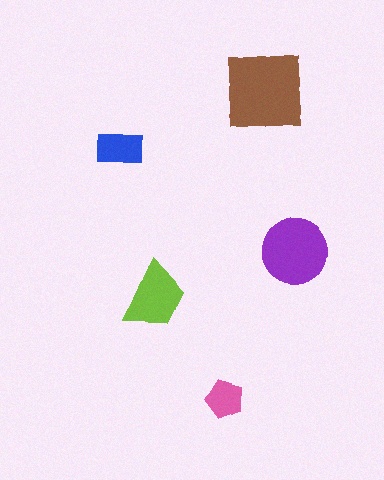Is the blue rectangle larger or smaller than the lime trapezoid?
Smaller.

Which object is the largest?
The brown square.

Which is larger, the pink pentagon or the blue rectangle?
The blue rectangle.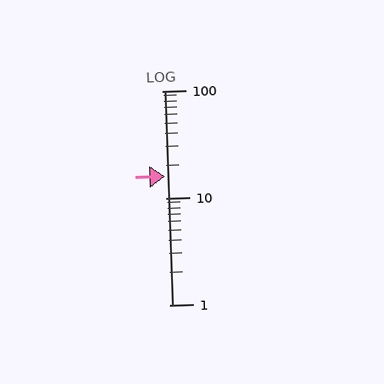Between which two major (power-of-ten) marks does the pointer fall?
The pointer is between 10 and 100.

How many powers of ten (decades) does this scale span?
The scale spans 2 decades, from 1 to 100.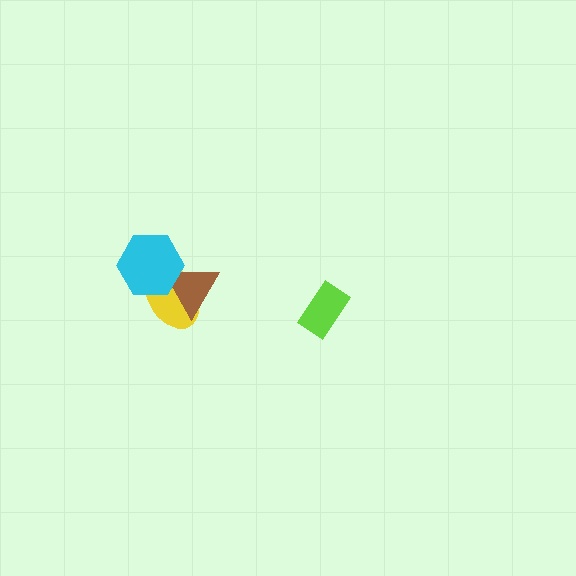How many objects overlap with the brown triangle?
2 objects overlap with the brown triangle.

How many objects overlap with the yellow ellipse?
2 objects overlap with the yellow ellipse.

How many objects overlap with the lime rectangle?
0 objects overlap with the lime rectangle.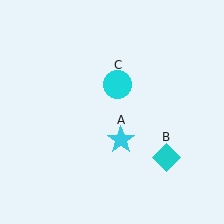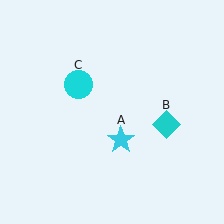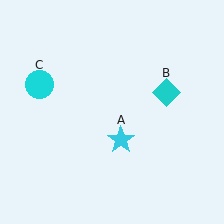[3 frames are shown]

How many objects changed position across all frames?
2 objects changed position: cyan diamond (object B), cyan circle (object C).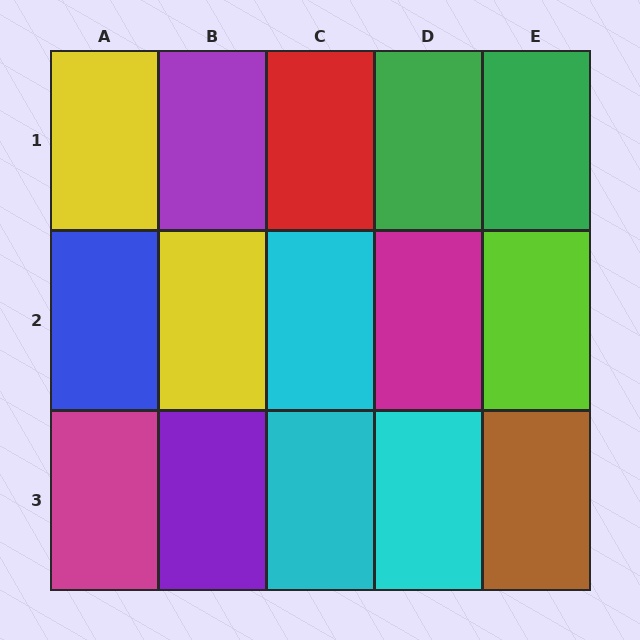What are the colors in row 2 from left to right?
Blue, yellow, cyan, magenta, lime.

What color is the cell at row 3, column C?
Cyan.